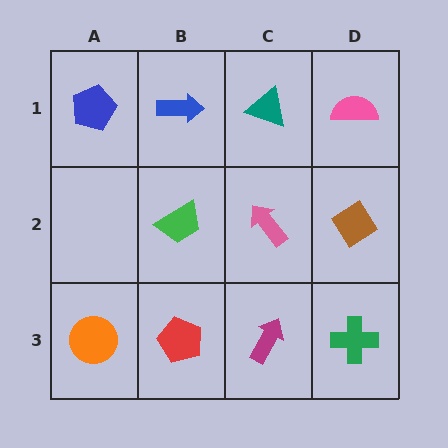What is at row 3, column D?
A green cross.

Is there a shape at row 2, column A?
No, that cell is empty.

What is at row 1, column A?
A blue pentagon.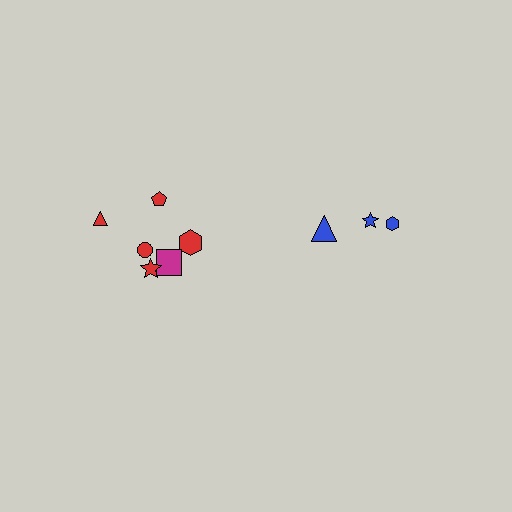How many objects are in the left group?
There are 6 objects.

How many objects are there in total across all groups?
There are 9 objects.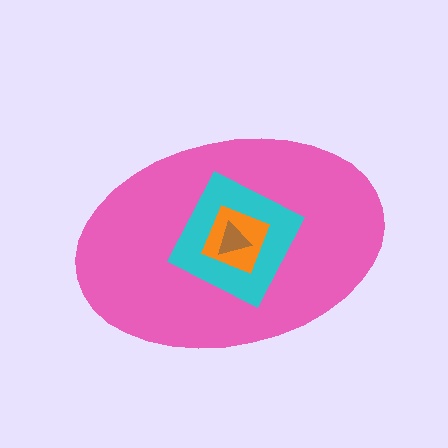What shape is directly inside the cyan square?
The orange diamond.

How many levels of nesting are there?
4.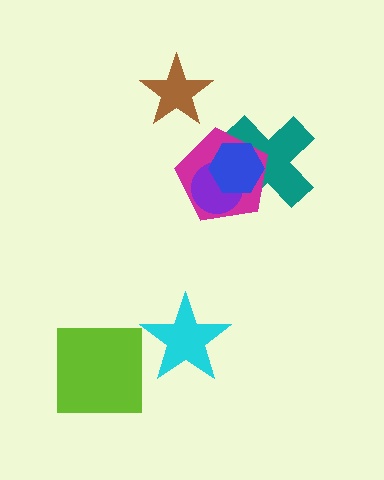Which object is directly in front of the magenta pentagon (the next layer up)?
The purple circle is directly in front of the magenta pentagon.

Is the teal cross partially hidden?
Yes, it is partially covered by another shape.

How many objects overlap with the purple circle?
3 objects overlap with the purple circle.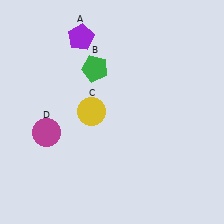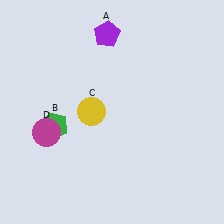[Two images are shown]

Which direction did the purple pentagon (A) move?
The purple pentagon (A) moved right.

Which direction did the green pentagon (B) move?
The green pentagon (B) moved down.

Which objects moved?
The objects that moved are: the purple pentagon (A), the green pentagon (B).